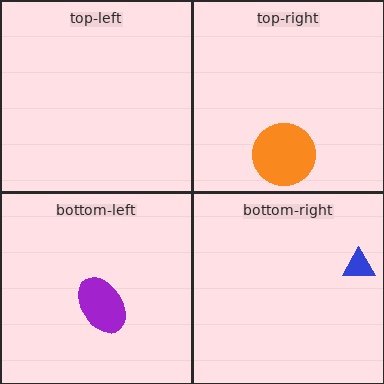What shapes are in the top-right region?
The orange circle.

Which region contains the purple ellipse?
The bottom-left region.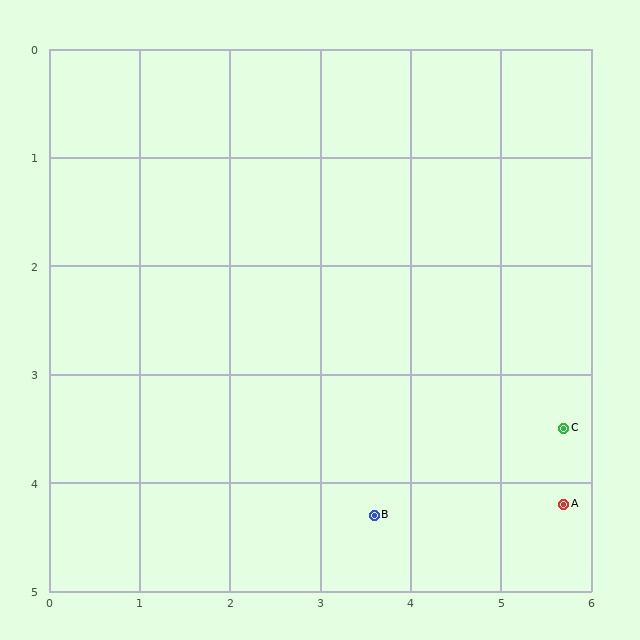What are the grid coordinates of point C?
Point C is at approximately (5.7, 3.5).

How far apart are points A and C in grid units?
Points A and C are about 0.7 grid units apart.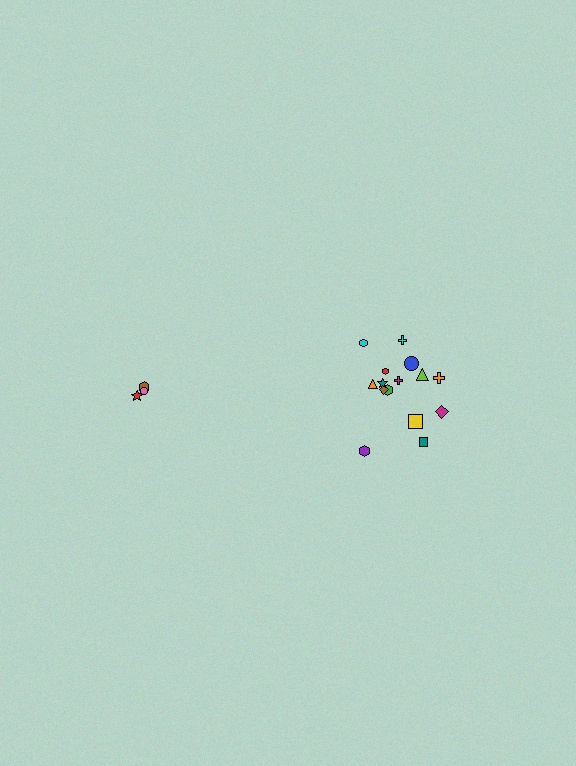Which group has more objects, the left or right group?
The right group.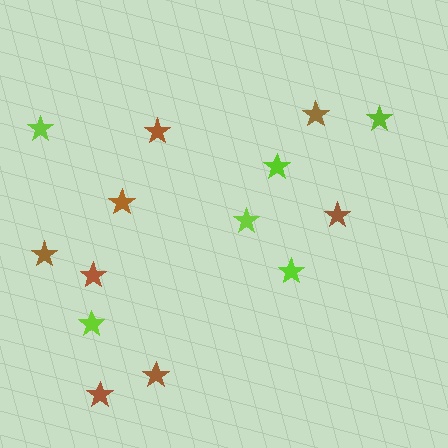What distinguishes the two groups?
There are 2 groups: one group of brown stars (8) and one group of lime stars (6).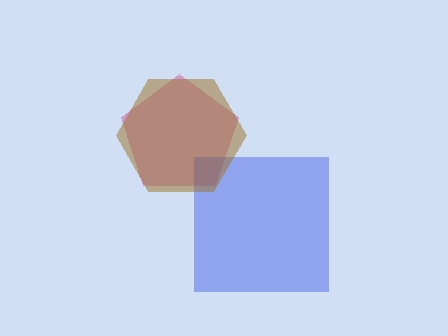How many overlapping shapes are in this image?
There are 3 overlapping shapes in the image.